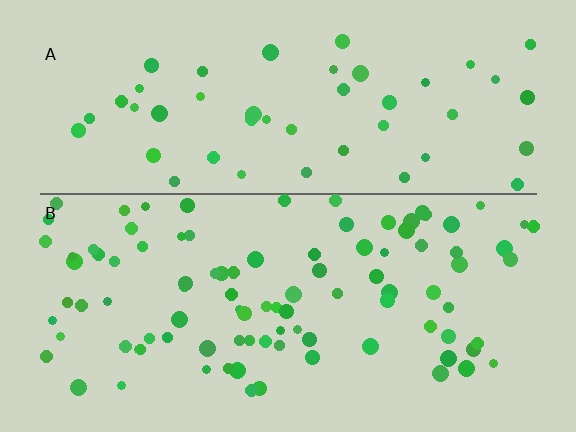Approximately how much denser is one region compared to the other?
Approximately 2.0× — region B over region A.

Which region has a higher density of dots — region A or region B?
B (the bottom).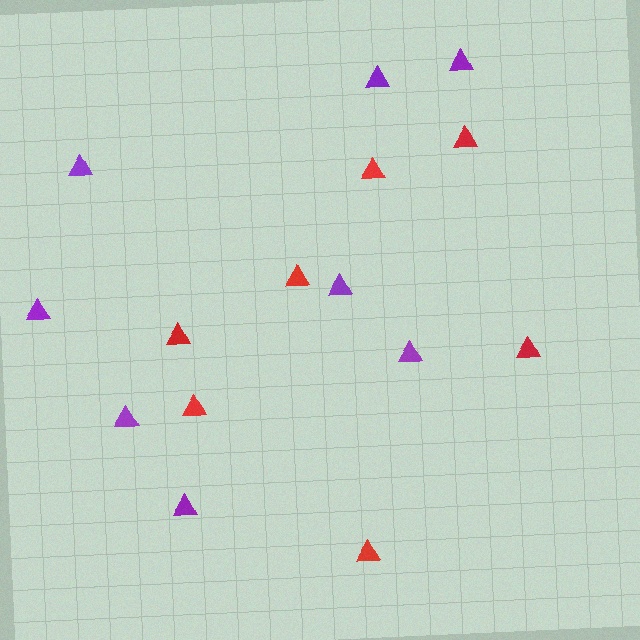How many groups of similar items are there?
There are 2 groups: one group of purple triangles (8) and one group of red triangles (7).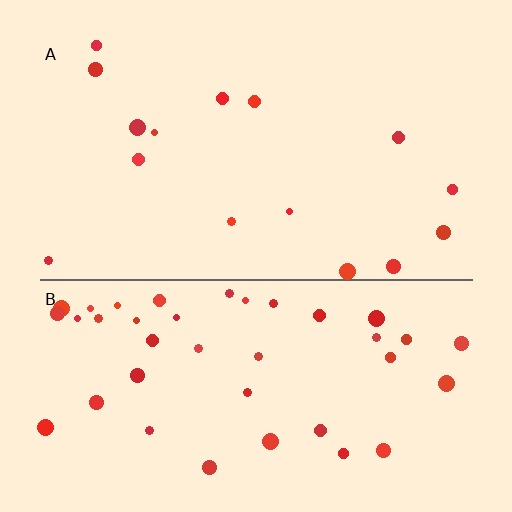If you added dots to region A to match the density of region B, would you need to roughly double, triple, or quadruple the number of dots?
Approximately triple.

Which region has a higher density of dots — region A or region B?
B (the bottom).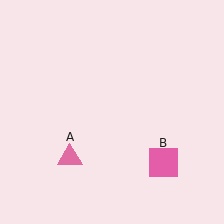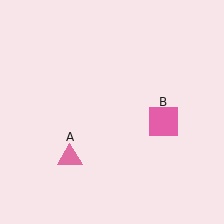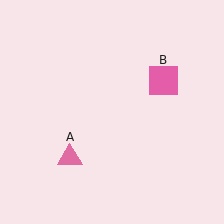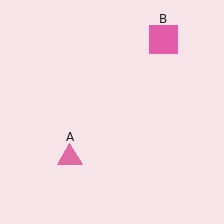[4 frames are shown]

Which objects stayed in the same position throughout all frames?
Pink triangle (object A) remained stationary.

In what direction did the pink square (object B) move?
The pink square (object B) moved up.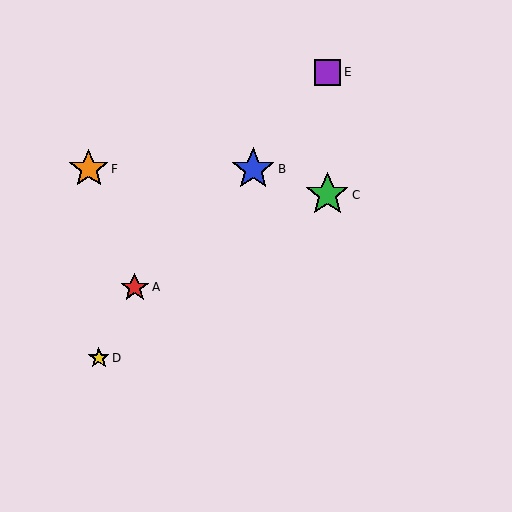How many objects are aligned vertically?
2 objects (C, E) are aligned vertically.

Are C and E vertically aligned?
Yes, both are at x≈327.